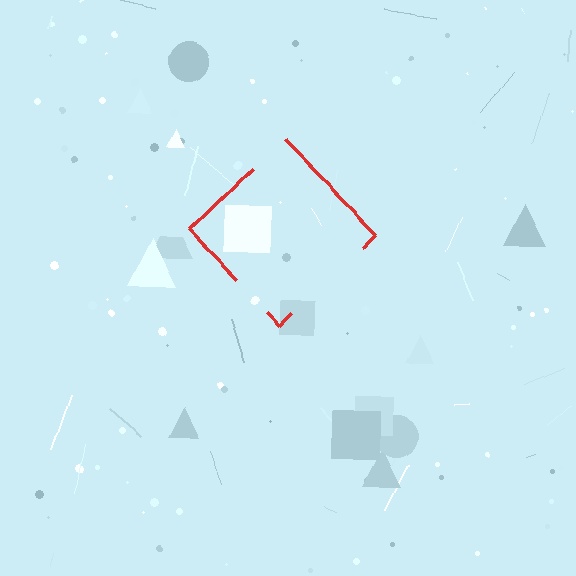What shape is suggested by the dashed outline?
The dashed outline suggests a diamond.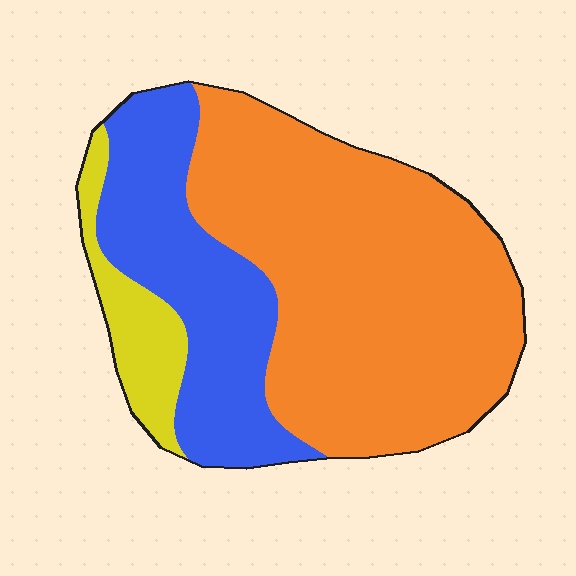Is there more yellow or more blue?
Blue.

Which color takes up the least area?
Yellow, at roughly 10%.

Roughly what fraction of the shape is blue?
Blue covers about 30% of the shape.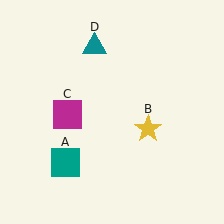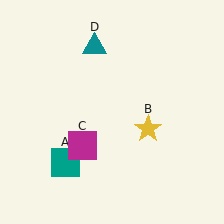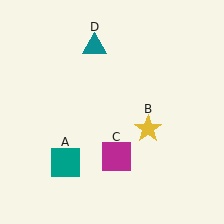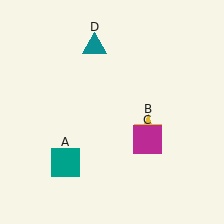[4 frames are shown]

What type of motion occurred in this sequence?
The magenta square (object C) rotated counterclockwise around the center of the scene.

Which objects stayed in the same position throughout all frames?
Teal square (object A) and yellow star (object B) and teal triangle (object D) remained stationary.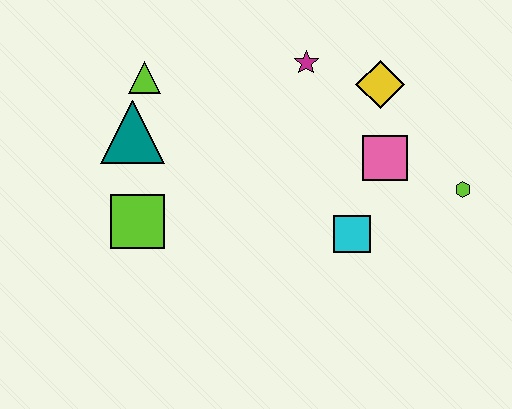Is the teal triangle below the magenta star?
Yes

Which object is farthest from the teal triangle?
The lime hexagon is farthest from the teal triangle.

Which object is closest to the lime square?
The teal triangle is closest to the lime square.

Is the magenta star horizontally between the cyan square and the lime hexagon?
No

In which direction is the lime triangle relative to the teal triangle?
The lime triangle is above the teal triangle.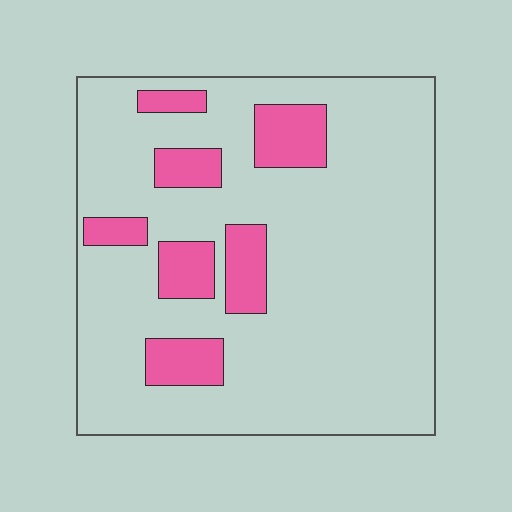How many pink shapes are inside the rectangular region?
7.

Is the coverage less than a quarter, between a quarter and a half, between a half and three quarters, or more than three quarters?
Less than a quarter.